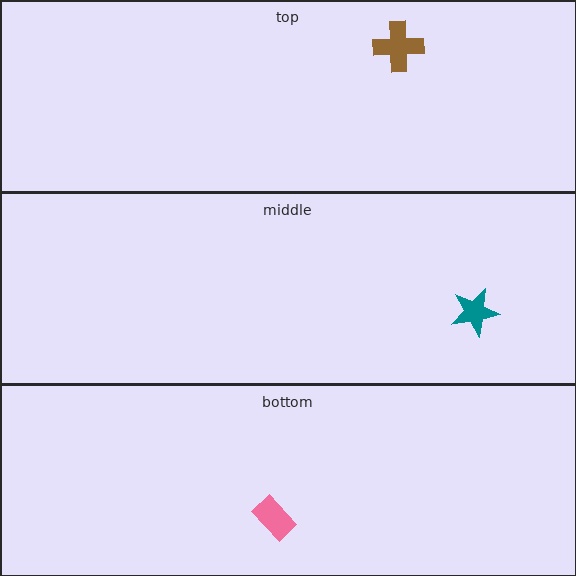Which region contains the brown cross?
The top region.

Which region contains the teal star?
The middle region.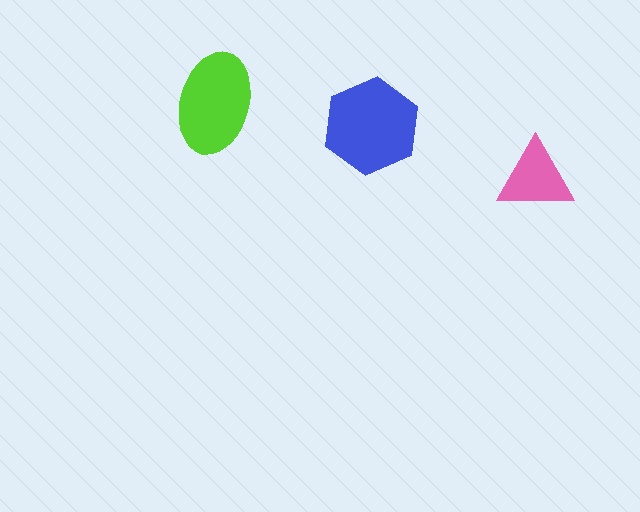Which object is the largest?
The blue hexagon.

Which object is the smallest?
The pink triangle.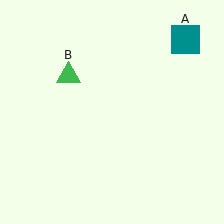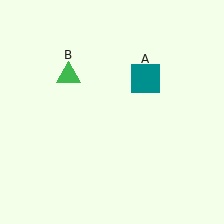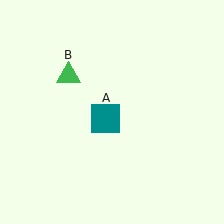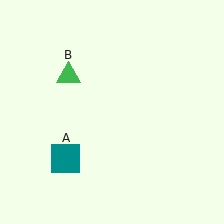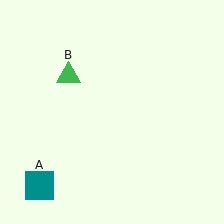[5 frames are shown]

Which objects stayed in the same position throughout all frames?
Green triangle (object B) remained stationary.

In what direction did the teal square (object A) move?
The teal square (object A) moved down and to the left.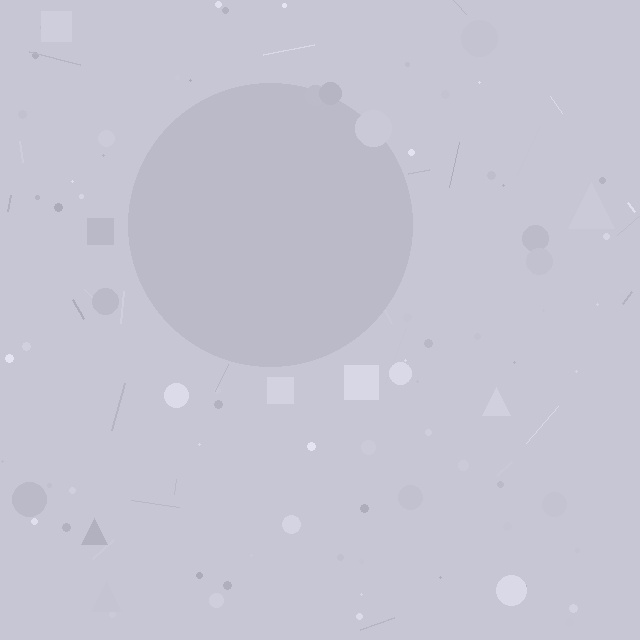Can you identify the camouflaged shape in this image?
The camouflaged shape is a circle.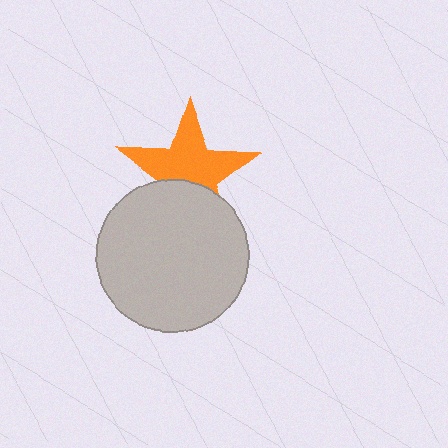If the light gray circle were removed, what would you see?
You would see the complete orange star.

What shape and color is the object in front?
The object in front is a light gray circle.